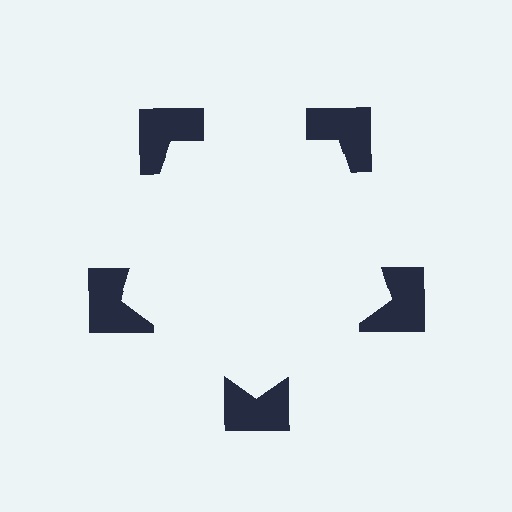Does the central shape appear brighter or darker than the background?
It typically appears slightly brighter than the background, even though no actual brightness change is drawn.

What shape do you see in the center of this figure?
An illusory pentagon — its edges are inferred from the aligned wedge cuts in the notched squares, not physically drawn.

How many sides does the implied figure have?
5 sides.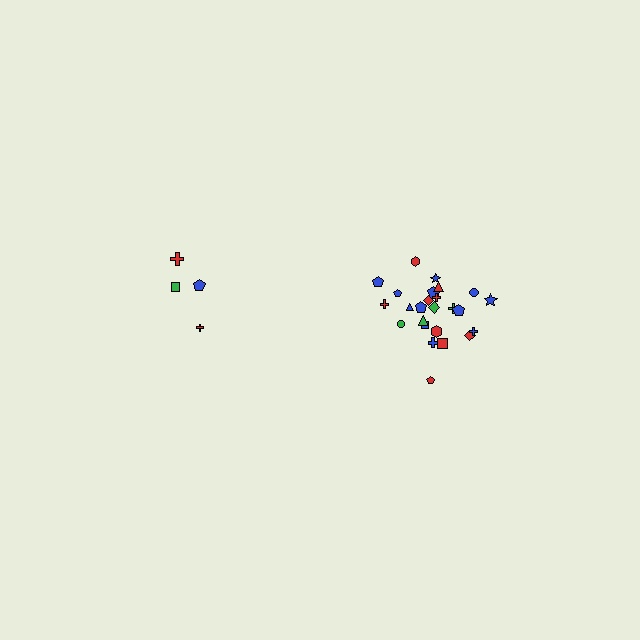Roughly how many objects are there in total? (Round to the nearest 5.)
Roughly 30 objects in total.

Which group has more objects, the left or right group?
The right group.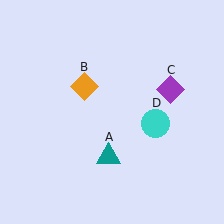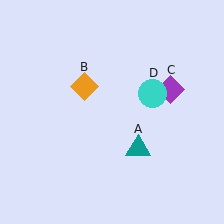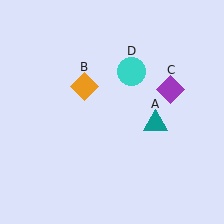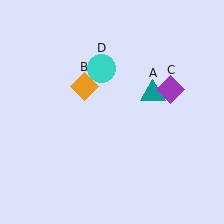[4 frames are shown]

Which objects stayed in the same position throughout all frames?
Orange diamond (object B) and purple diamond (object C) remained stationary.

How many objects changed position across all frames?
2 objects changed position: teal triangle (object A), cyan circle (object D).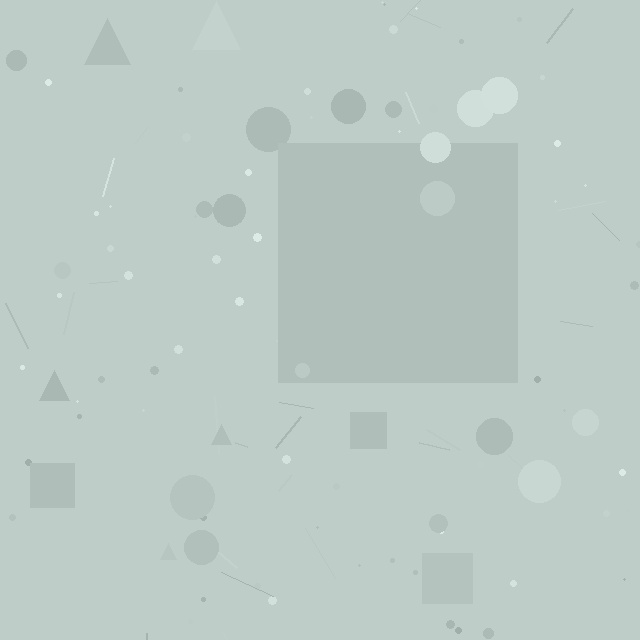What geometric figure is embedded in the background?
A square is embedded in the background.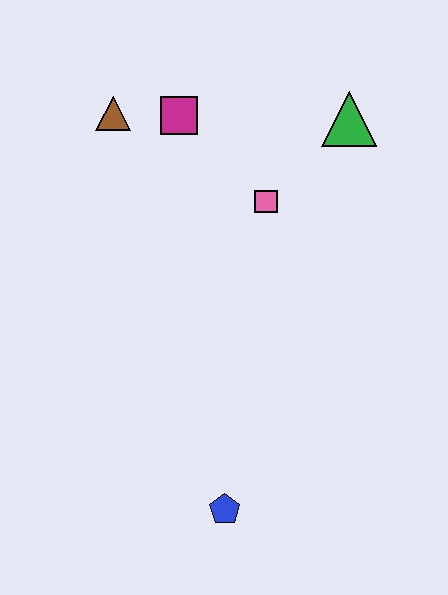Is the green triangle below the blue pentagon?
No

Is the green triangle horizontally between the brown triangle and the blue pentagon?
No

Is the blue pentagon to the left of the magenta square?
No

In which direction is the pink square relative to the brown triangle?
The pink square is to the right of the brown triangle.